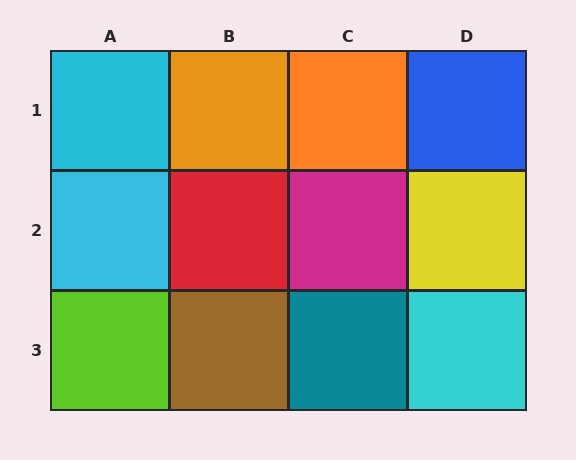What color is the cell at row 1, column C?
Orange.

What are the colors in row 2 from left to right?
Cyan, red, magenta, yellow.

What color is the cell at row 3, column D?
Cyan.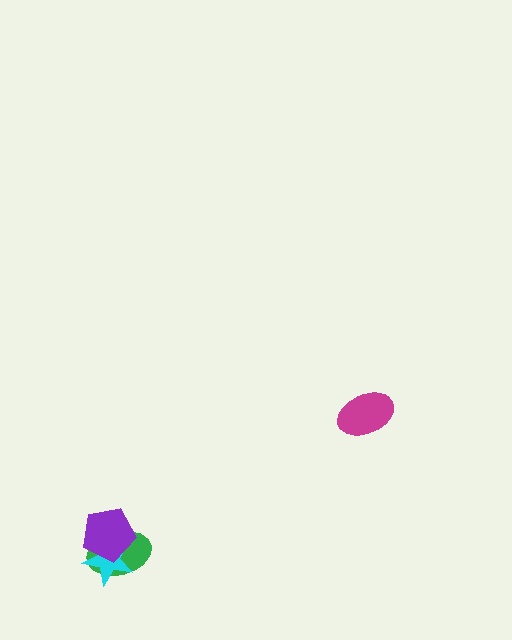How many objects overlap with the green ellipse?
2 objects overlap with the green ellipse.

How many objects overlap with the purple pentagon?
2 objects overlap with the purple pentagon.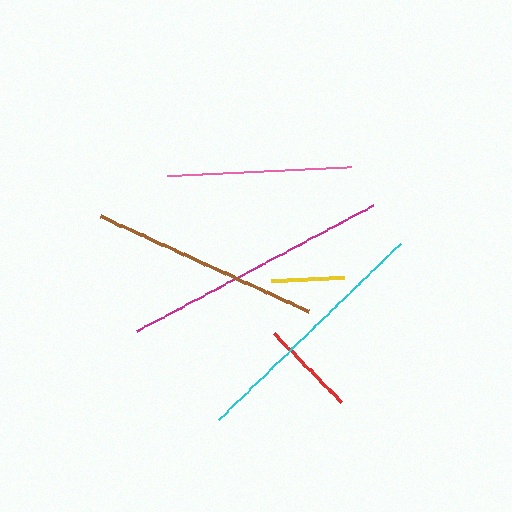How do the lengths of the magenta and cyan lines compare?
The magenta and cyan lines are approximately the same length.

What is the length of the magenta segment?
The magenta segment is approximately 268 pixels long.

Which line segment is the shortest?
The yellow line is the shortest at approximately 73 pixels.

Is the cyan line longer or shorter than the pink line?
The cyan line is longer than the pink line.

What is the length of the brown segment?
The brown segment is approximately 229 pixels long.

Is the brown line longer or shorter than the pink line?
The brown line is longer than the pink line.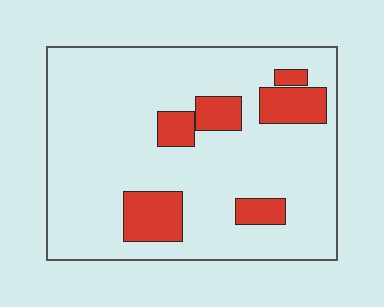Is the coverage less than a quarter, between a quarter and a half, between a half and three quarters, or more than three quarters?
Less than a quarter.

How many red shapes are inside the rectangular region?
6.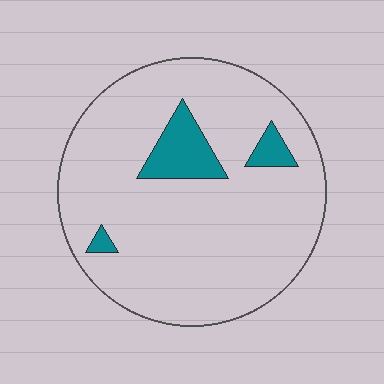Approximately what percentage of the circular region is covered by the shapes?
Approximately 10%.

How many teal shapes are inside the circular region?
3.